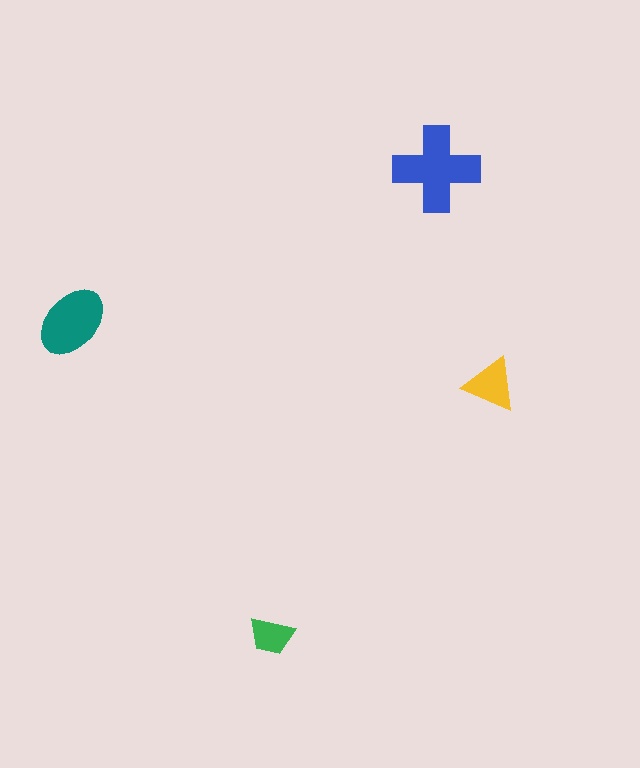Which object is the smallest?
The green trapezoid.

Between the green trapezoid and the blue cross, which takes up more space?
The blue cross.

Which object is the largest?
The blue cross.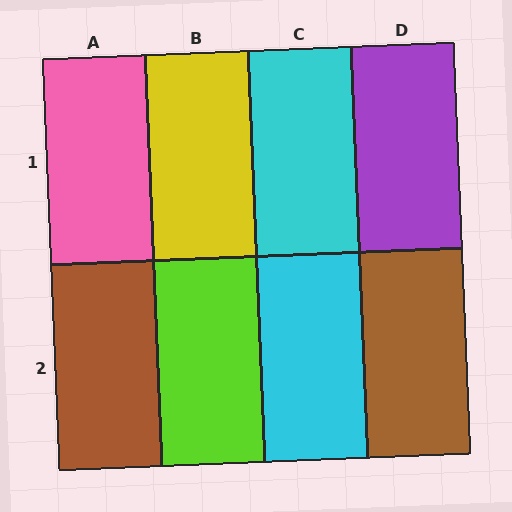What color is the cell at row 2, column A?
Brown.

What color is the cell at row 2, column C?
Cyan.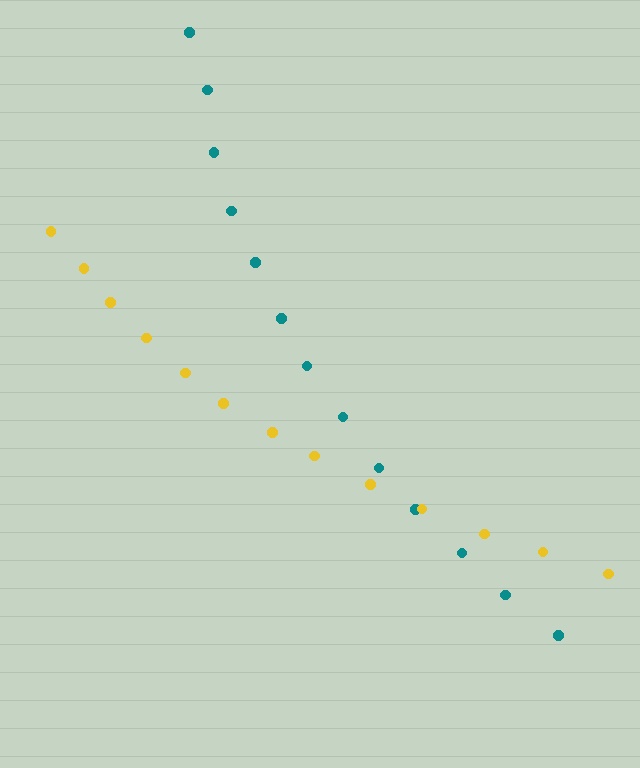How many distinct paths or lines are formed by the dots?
There are 2 distinct paths.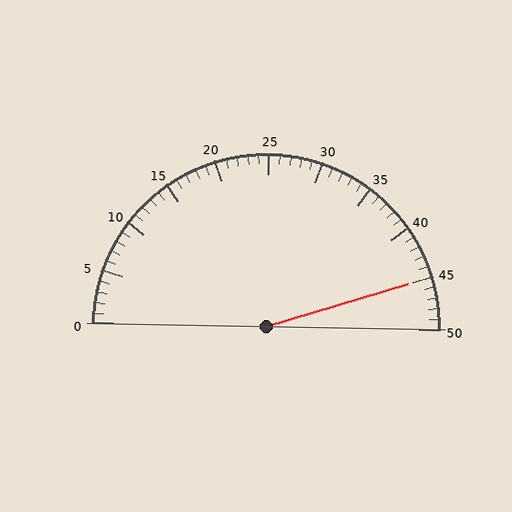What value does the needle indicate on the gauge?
The needle indicates approximately 45.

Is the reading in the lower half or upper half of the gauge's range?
The reading is in the upper half of the range (0 to 50).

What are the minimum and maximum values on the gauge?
The gauge ranges from 0 to 50.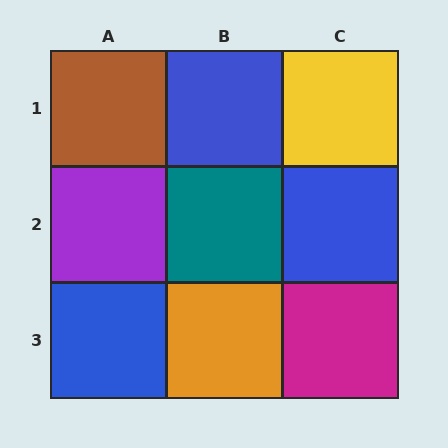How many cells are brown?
1 cell is brown.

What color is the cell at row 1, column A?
Brown.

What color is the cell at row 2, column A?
Purple.